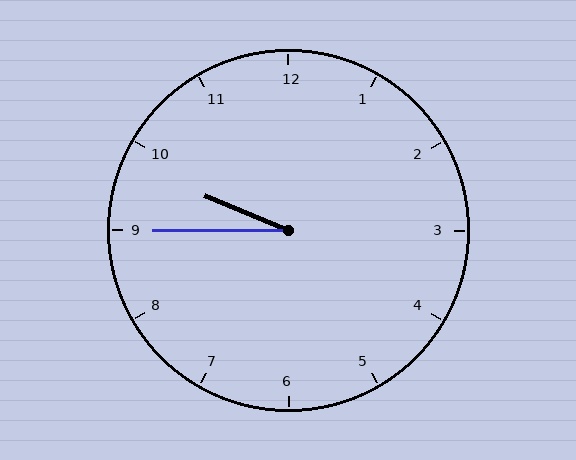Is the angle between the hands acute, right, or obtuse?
It is acute.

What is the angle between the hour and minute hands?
Approximately 22 degrees.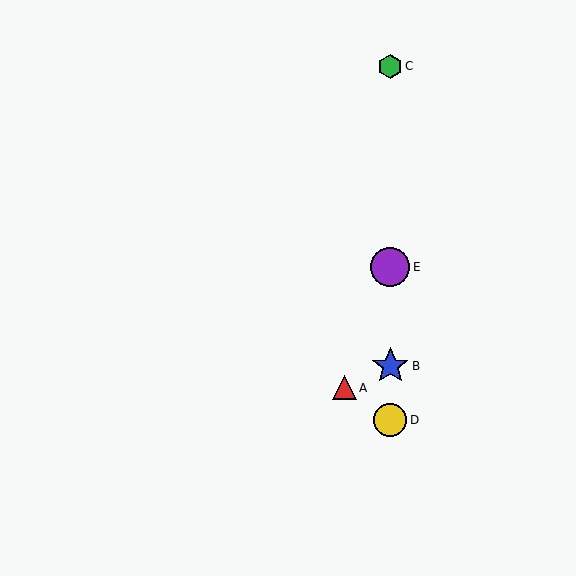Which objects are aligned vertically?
Objects B, C, D, E are aligned vertically.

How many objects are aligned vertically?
4 objects (B, C, D, E) are aligned vertically.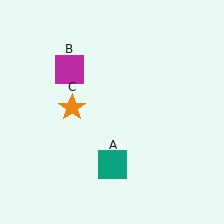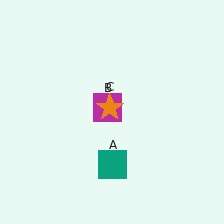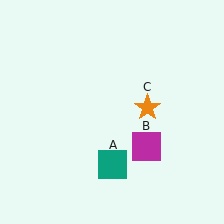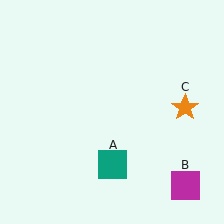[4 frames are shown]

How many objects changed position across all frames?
2 objects changed position: magenta square (object B), orange star (object C).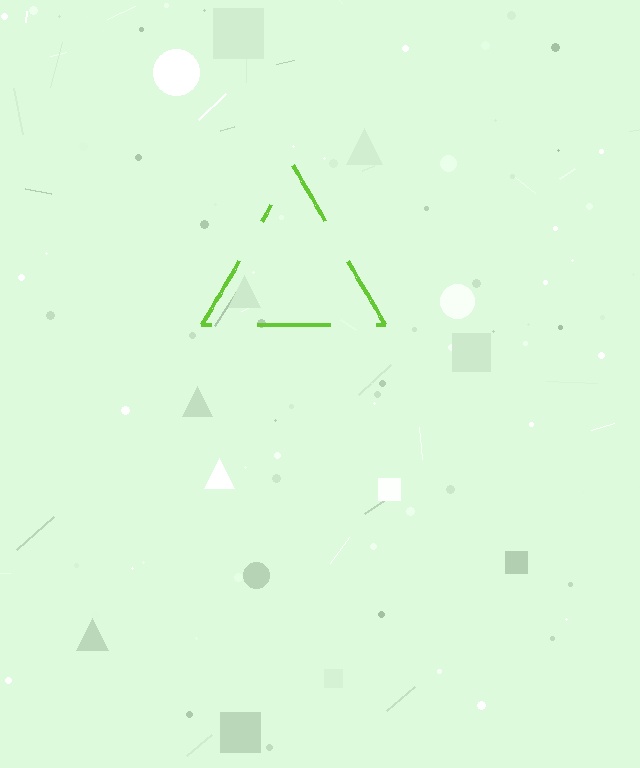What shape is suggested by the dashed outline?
The dashed outline suggests a triangle.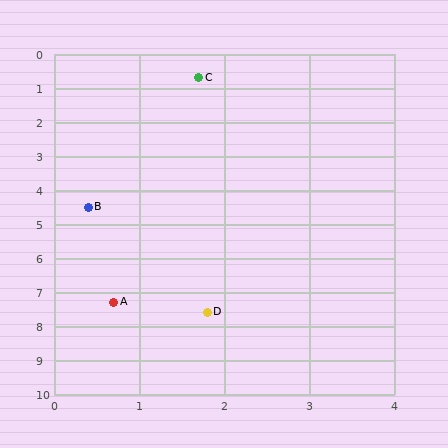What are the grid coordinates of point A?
Point A is at approximately (0.7, 7.3).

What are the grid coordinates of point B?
Point B is at approximately (0.4, 4.5).